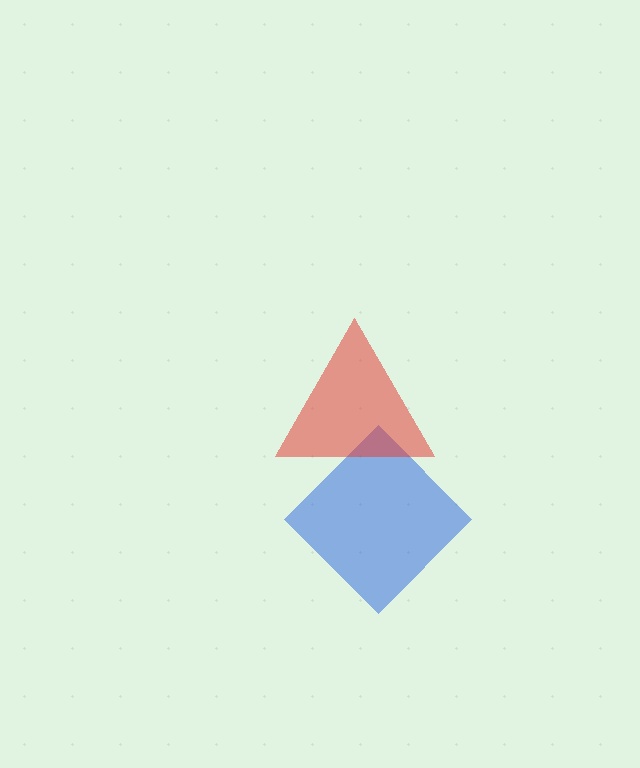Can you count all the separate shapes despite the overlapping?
Yes, there are 2 separate shapes.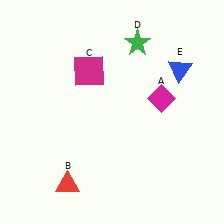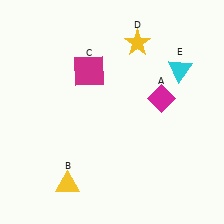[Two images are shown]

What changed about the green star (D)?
In Image 1, D is green. In Image 2, it changed to yellow.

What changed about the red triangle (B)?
In Image 1, B is red. In Image 2, it changed to yellow.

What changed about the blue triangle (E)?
In Image 1, E is blue. In Image 2, it changed to cyan.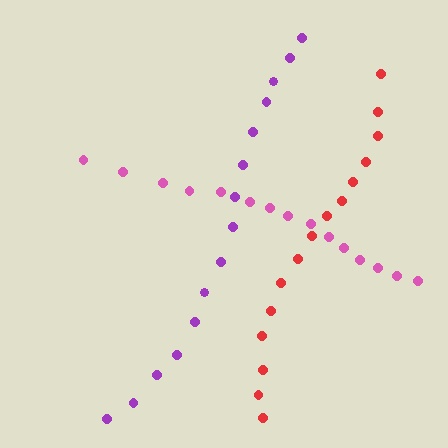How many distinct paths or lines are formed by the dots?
There are 3 distinct paths.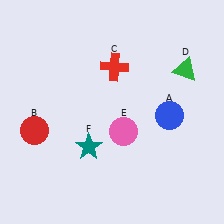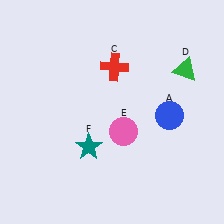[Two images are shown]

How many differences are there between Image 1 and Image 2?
There is 1 difference between the two images.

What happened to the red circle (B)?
The red circle (B) was removed in Image 2. It was in the bottom-left area of Image 1.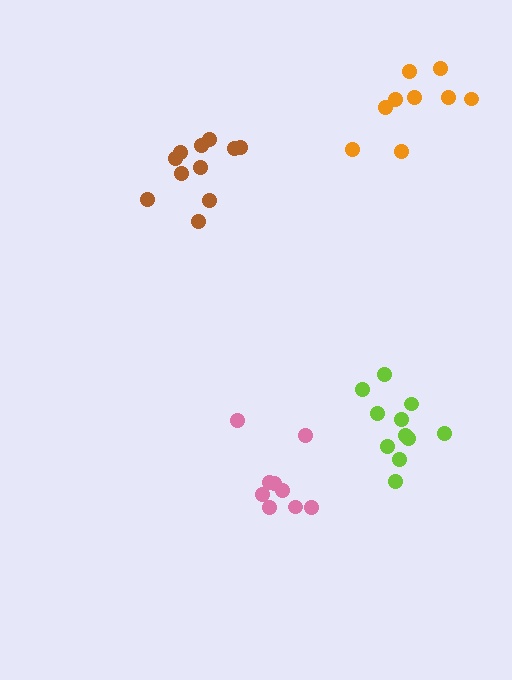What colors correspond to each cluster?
The clusters are colored: lime, brown, pink, orange.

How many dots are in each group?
Group 1: 11 dots, Group 2: 11 dots, Group 3: 9 dots, Group 4: 9 dots (40 total).